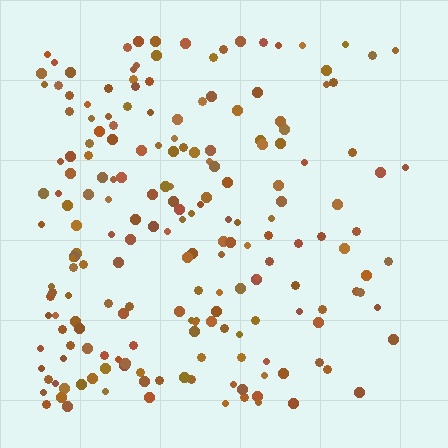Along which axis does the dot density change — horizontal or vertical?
Horizontal.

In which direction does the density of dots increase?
From right to left, with the left side densest.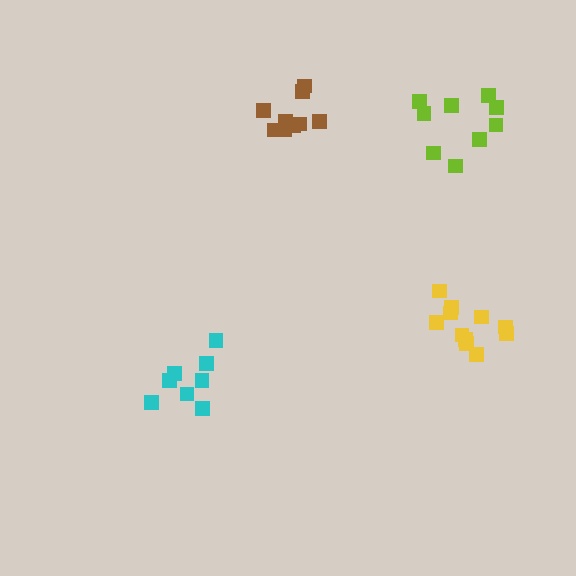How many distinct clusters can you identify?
There are 4 distinct clusters.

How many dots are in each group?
Group 1: 9 dots, Group 2: 8 dots, Group 3: 11 dots, Group 4: 10 dots (38 total).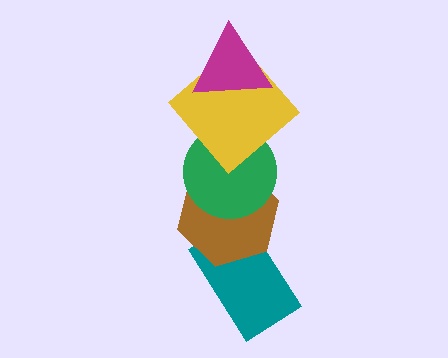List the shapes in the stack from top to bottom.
From top to bottom: the magenta triangle, the yellow diamond, the green circle, the brown hexagon, the teal rectangle.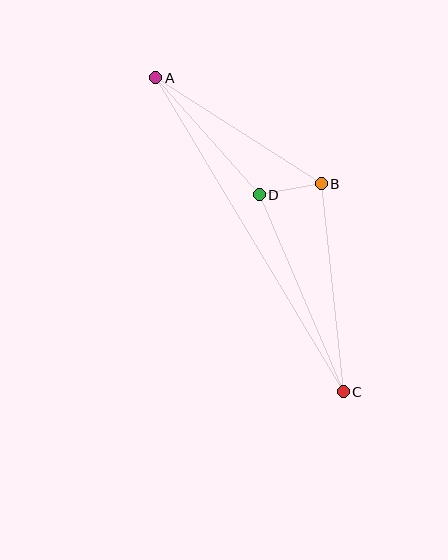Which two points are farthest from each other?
Points A and C are farthest from each other.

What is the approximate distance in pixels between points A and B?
The distance between A and B is approximately 196 pixels.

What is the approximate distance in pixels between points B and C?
The distance between B and C is approximately 209 pixels.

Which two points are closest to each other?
Points B and D are closest to each other.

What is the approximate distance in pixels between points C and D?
The distance between C and D is approximately 214 pixels.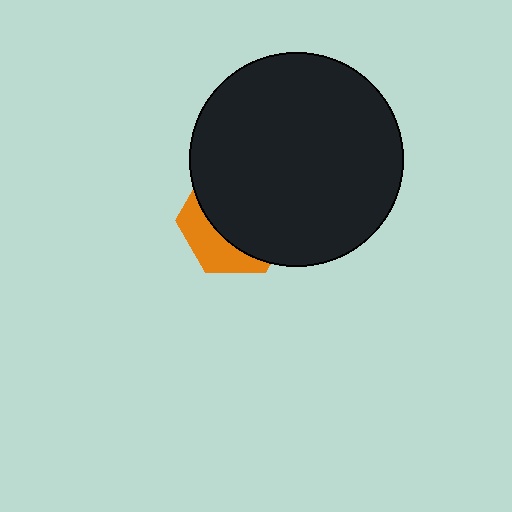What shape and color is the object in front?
The object in front is a black circle.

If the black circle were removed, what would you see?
You would see the complete orange hexagon.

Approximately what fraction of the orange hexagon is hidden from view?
Roughly 69% of the orange hexagon is hidden behind the black circle.